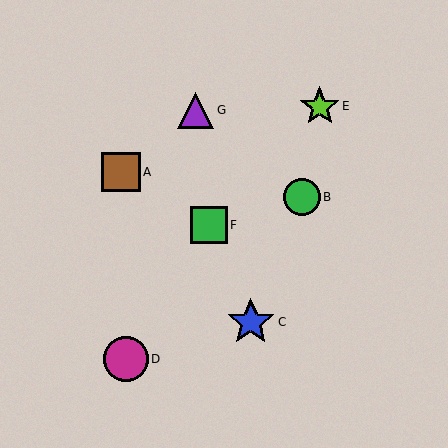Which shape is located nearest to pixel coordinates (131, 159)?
The brown square (labeled A) at (121, 172) is nearest to that location.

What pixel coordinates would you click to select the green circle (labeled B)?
Click at (302, 197) to select the green circle B.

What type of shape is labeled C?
Shape C is a blue star.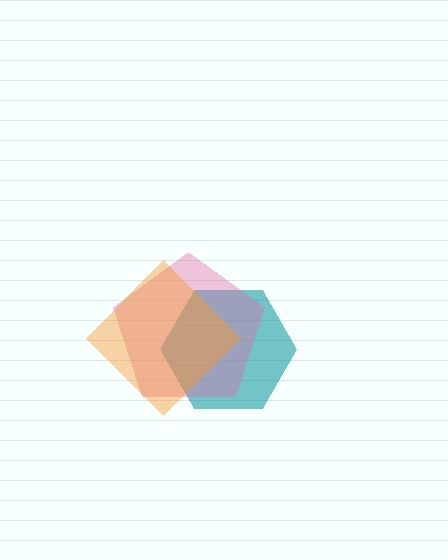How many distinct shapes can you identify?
There are 3 distinct shapes: a teal hexagon, a pink pentagon, an orange diamond.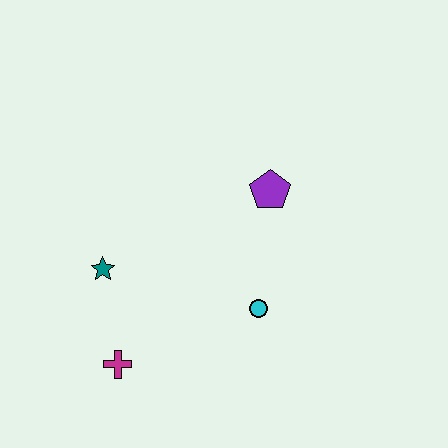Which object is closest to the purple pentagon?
The cyan circle is closest to the purple pentagon.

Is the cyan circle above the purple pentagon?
No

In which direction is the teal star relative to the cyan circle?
The teal star is to the left of the cyan circle.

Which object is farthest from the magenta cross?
The purple pentagon is farthest from the magenta cross.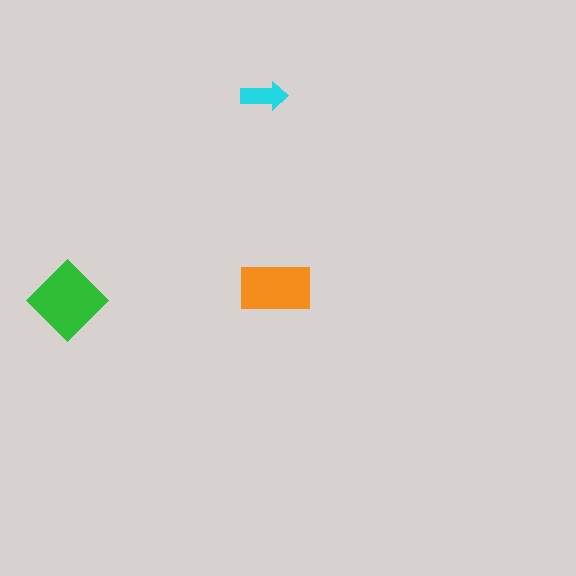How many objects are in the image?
There are 3 objects in the image.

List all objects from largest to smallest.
The green diamond, the orange rectangle, the cyan arrow.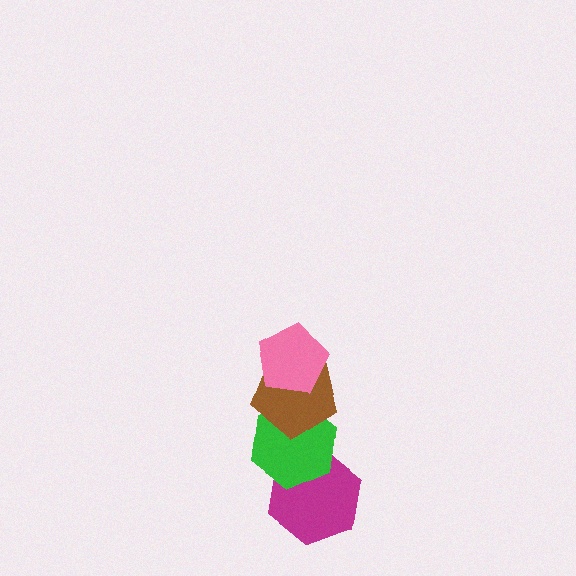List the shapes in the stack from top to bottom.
From top to bottom: the pink pentagon, the brown pentagon, the green hexagon, the magenta hexagon.